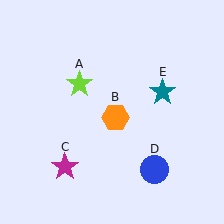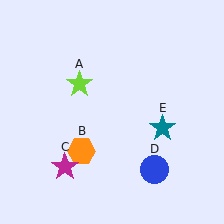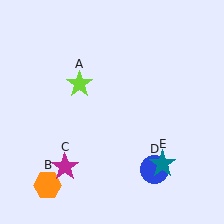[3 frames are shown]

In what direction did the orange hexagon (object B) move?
The orange hexagon (object B) moved down and to the left.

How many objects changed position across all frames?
2 objects changed position: orange hexagon (object B), teal star (object E).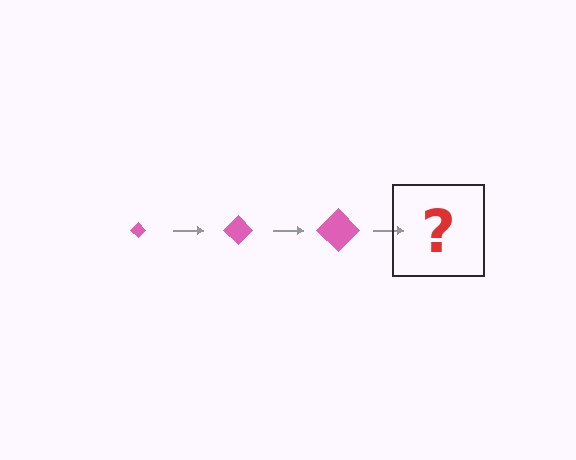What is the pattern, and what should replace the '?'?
The pattern is that the diamond gets progressively larger each step. The '?' should be a pink diamond, larger than the previous one.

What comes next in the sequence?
The next element should be a pink diamond, larger than the previous one.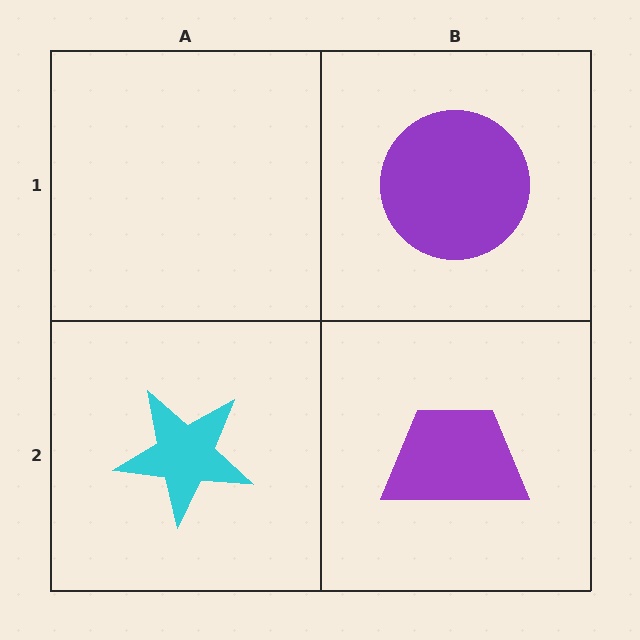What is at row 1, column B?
A purple circle.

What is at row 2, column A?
A cyan star.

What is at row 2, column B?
A purple trapezoid.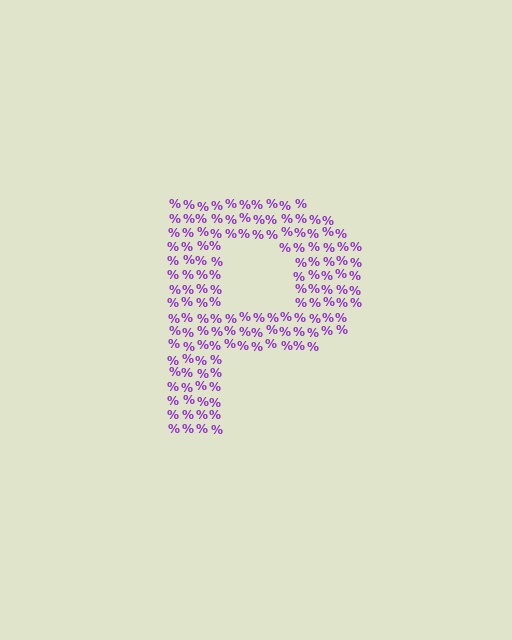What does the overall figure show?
The overall figure shows the letter P.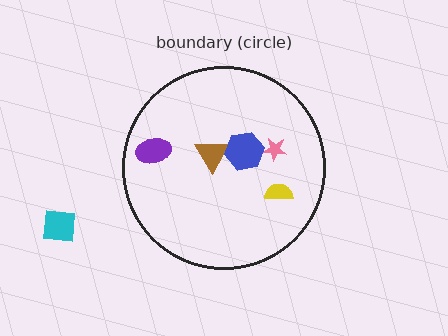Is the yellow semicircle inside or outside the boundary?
Inside.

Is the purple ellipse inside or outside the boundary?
Inside.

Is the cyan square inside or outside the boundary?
Outside.